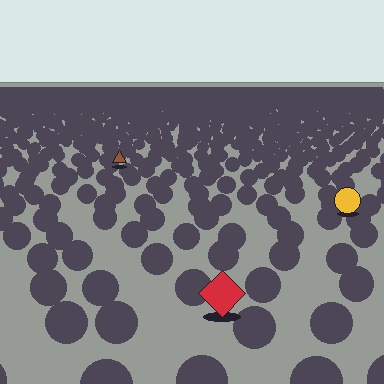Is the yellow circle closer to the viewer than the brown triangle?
Yes. The yellow circle is closer — you can tell from the texture gradient: the ground texture is coarser near it.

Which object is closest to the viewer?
The red diamond is closest. The texture marks near it are larger and more spread out.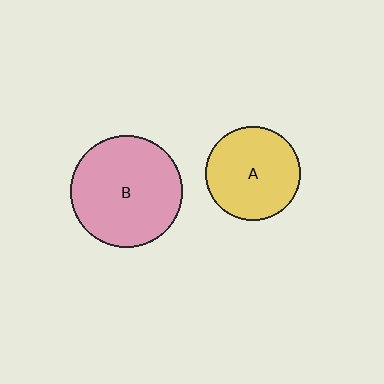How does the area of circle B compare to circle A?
Approximately 1.4 times.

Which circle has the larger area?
Circle B (pink).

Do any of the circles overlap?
No, none of the circles overlap.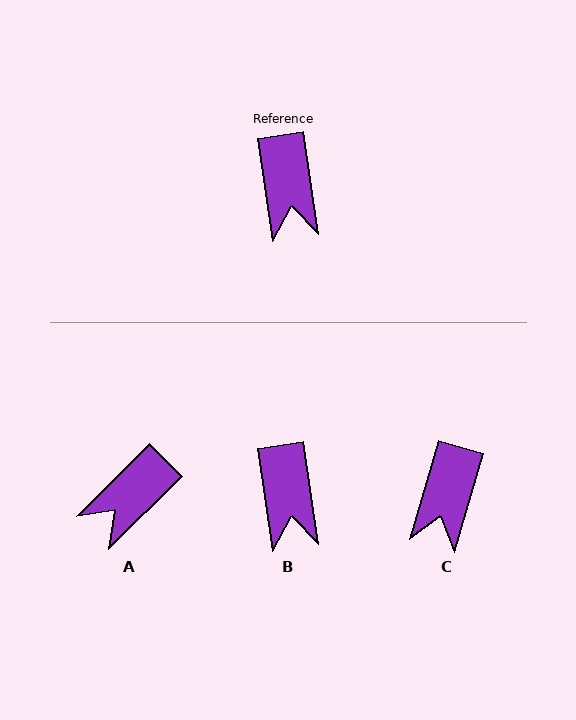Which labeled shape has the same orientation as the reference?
B.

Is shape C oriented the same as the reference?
No, it is off by about 25 degrees.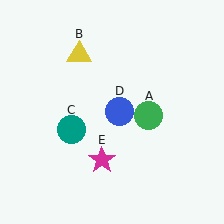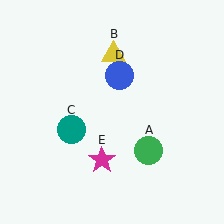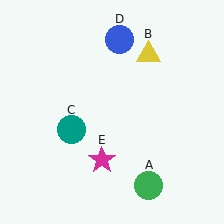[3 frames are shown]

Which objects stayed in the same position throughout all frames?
Teal circle (object C) and magenta star (object E) remained stationary.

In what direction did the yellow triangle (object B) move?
The yellow triangle (object B) moved right.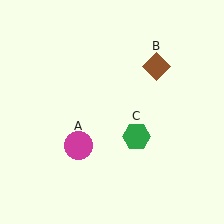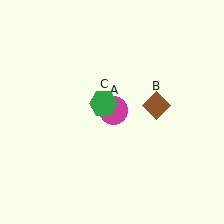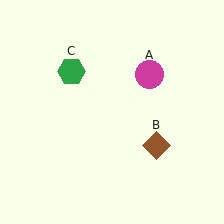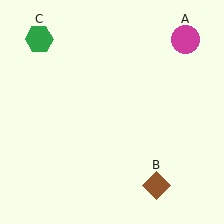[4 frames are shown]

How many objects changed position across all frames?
3 objects changed position: magenta circle (object A), brown diamond (object B), green hexagon (object C).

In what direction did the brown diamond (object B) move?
The brown diamond (object B) moved down.